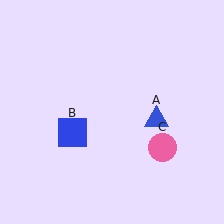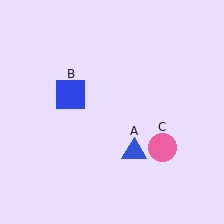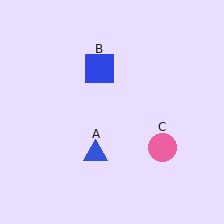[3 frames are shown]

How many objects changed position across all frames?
2 objects changed position: blue triangle (object A), blue square (object B).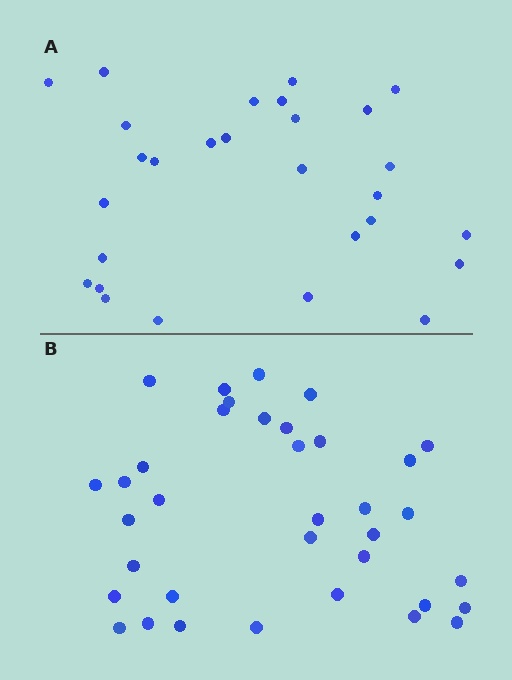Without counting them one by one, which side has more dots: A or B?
Region B (the bottom region) has more dots.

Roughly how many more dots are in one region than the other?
Region B has roughly 8 or so more dots than region A.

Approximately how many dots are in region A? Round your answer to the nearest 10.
About 30 dots. (The exact count is 28, which rounds to 30.)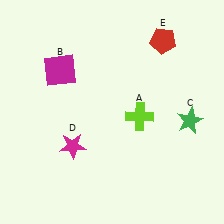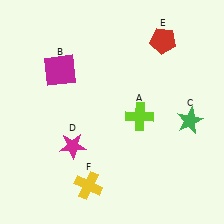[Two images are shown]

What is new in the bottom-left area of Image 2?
A yellow cross (F) was added in the bottom-left area of Image 2.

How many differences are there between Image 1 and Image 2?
There is 1 difference between the two images.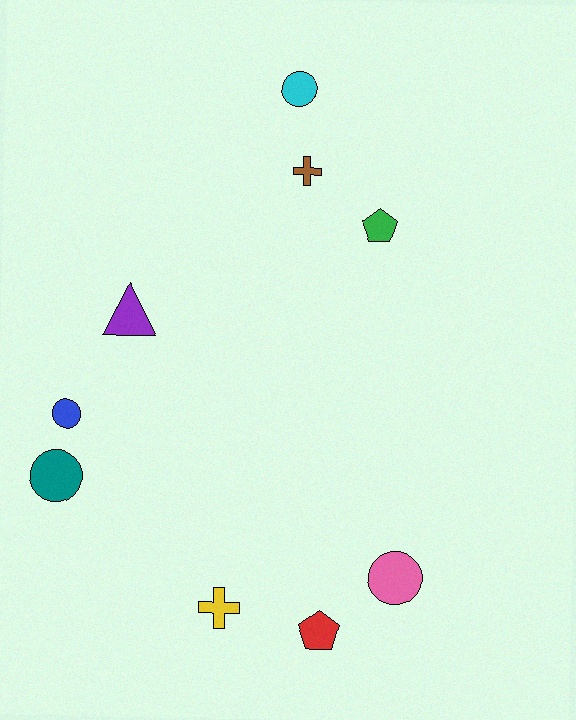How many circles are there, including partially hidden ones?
There are 4 circles.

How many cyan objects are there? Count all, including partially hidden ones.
There is 1 cyan object.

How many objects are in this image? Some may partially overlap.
There are 9 objects.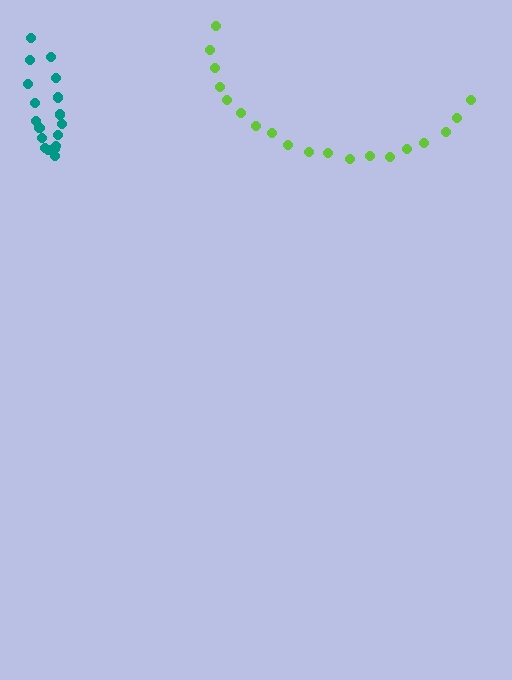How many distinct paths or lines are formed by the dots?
There are 2 distinct paths.